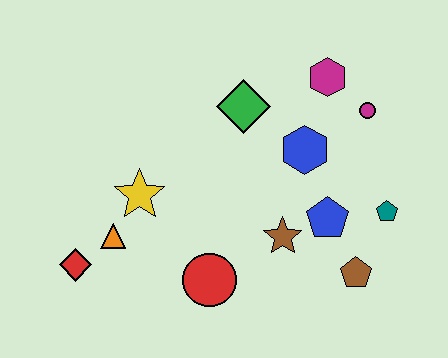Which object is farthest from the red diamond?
The magenta circle is farthest from the red diamond.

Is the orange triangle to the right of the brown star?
No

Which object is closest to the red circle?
The brown star is closest to the red circle.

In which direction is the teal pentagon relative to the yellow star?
The teal pentagon is to the right of the yellow star.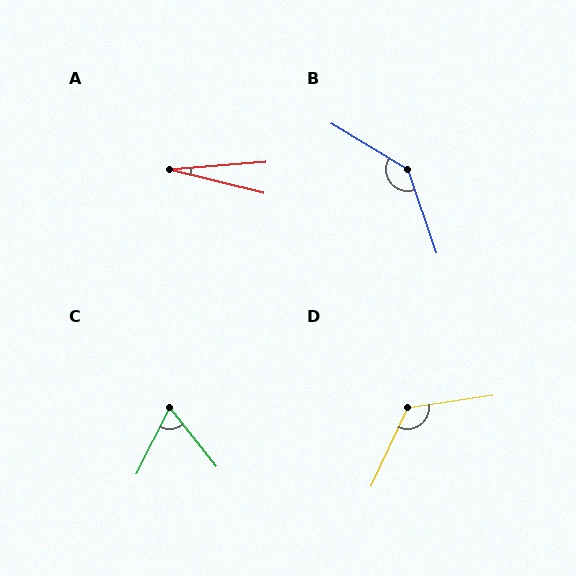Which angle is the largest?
B, at approximately 140 degrees.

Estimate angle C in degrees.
Approximately 65 degrees.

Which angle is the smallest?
A, at approximately 18 degrees.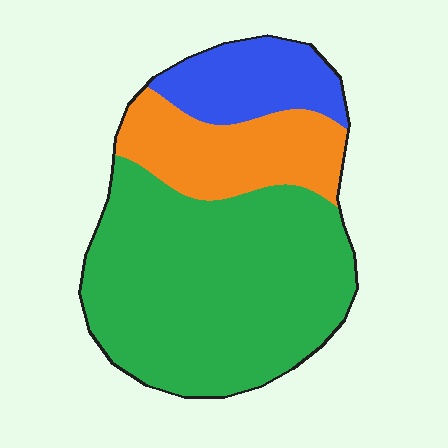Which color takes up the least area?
Blue, at roughly 15%.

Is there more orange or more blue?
Orange.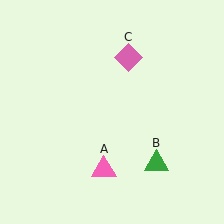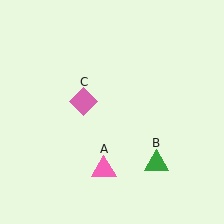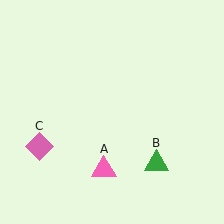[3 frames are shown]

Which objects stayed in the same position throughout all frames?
Pink triangle (object A) and green triangle (object B) remained stationary.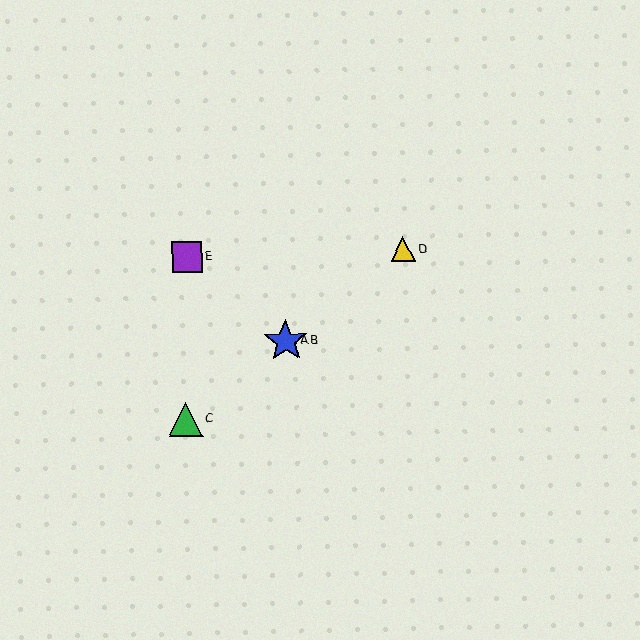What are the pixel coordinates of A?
Object A is at (285, 341).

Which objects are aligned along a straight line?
Objects A, B, C, D are aligned along a straight line.